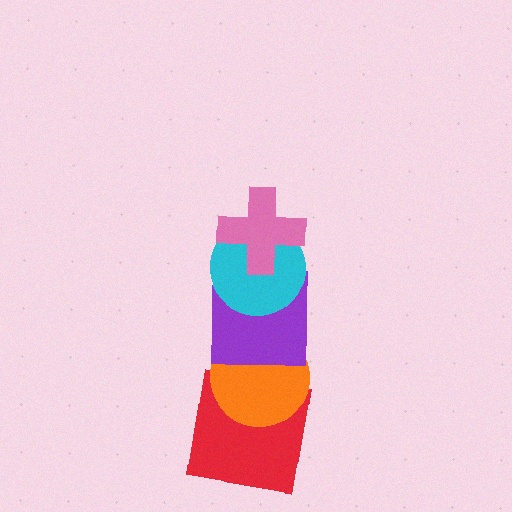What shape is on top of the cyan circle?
The pink cross is on top of the cyan circle.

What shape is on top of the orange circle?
The purple square is on top of the orange circle.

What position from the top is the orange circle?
The orange circle is 4th from the top.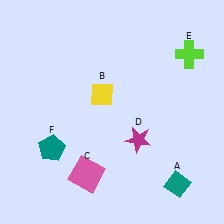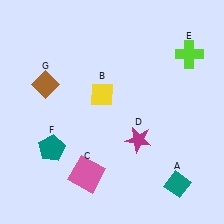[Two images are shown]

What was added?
A brown diamond (G) was added in Image 2.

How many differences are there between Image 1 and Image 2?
There is 1 difference between the two images.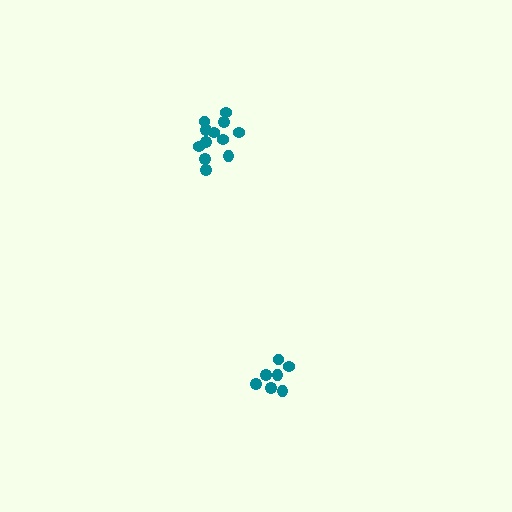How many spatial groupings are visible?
There are 2 spatial groupings.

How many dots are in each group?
Group 1: 7 dots, Group 2: 12 dots (19 total).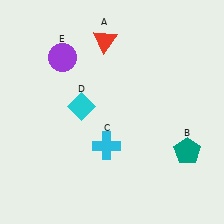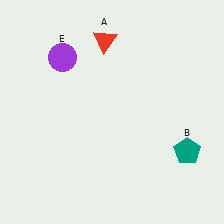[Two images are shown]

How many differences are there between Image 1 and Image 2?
There are 2 differences between the two images.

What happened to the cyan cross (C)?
The cyan cross (C) was removed in Image 2. It was in the bottom-left area of Image 1.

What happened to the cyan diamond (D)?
The cyan diamond (D) was removed in Image 2. It was in the top-left area of Image 1.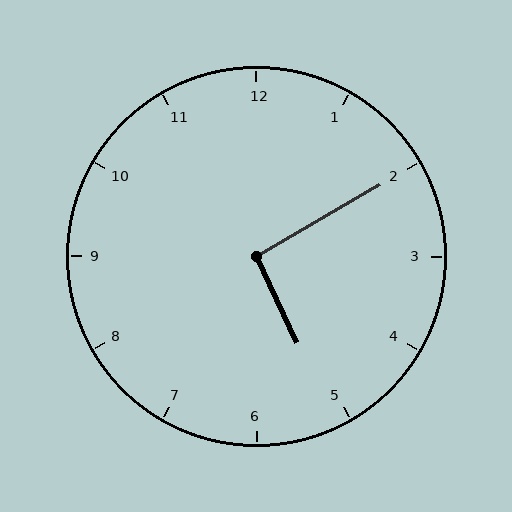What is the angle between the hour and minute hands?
Approximately 95 degrees.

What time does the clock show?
5:10.